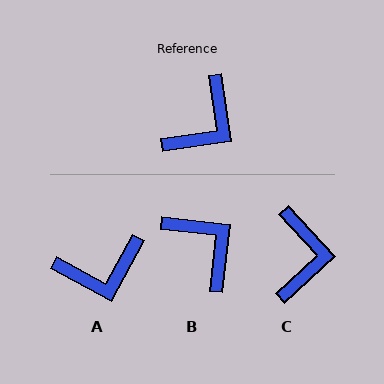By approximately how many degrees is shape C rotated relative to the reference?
Approximately 34 degrees counter-clockwise.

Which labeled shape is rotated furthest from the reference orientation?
B, about 75 degrees away.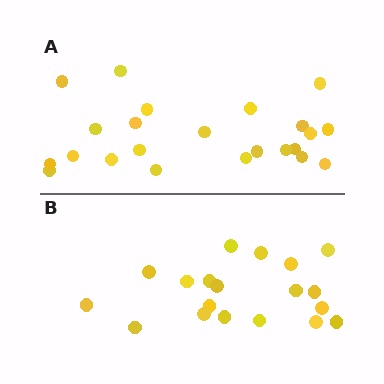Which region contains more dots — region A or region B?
Region A (the top region) has more dots.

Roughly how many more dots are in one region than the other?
Region A has about 4 more dots than region B.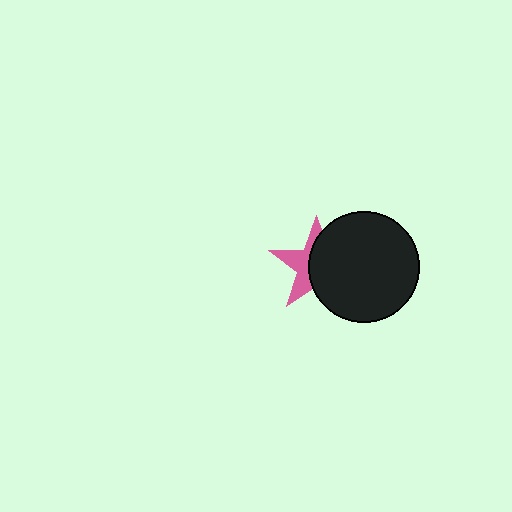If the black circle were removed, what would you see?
You would see the complete pink star.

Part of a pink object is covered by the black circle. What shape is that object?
It is a star.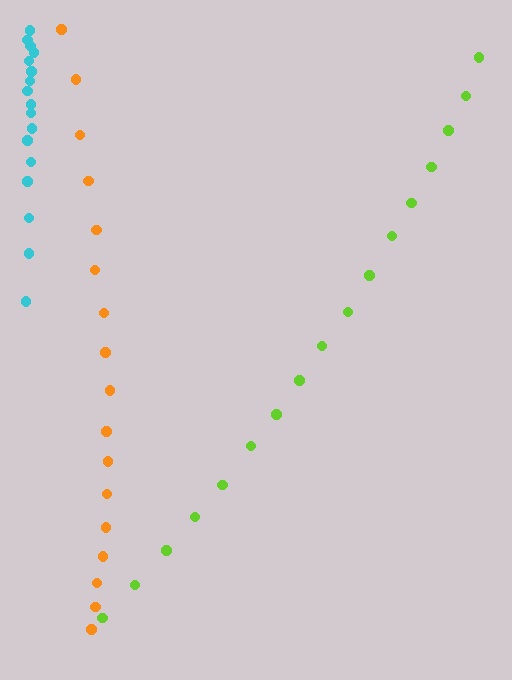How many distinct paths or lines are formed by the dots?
There are 3 distinct paths.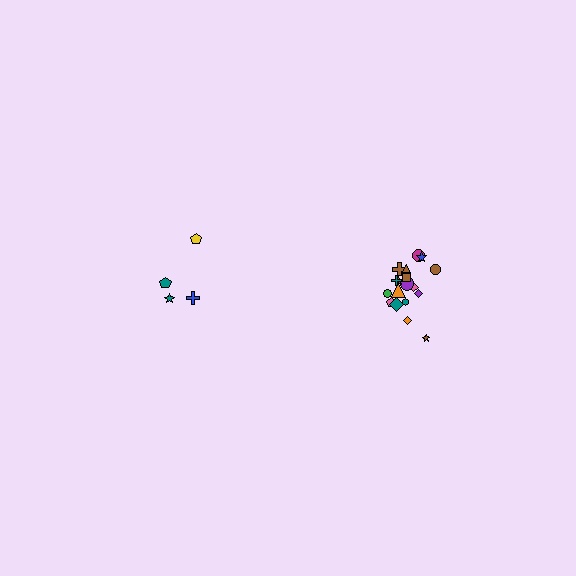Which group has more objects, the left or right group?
The right group.